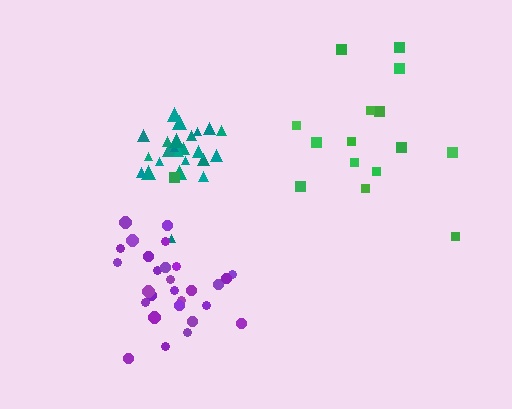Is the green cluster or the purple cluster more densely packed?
Purple.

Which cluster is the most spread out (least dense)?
Green.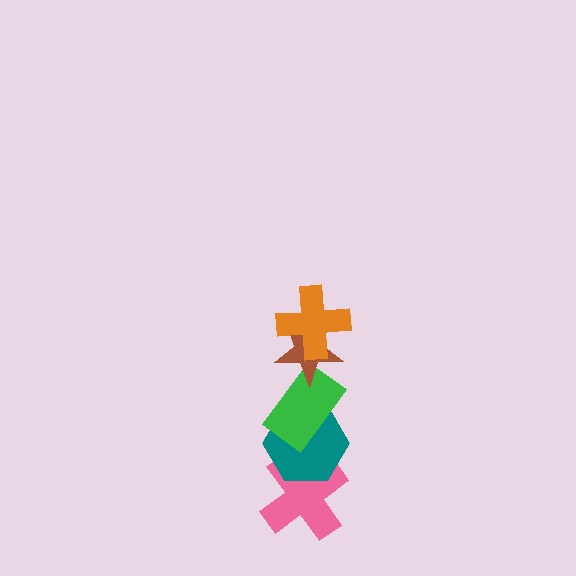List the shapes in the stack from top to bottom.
From top to bottom: the orange cross, the brown star, the green rectangle, the teal hexagon, the pink cross.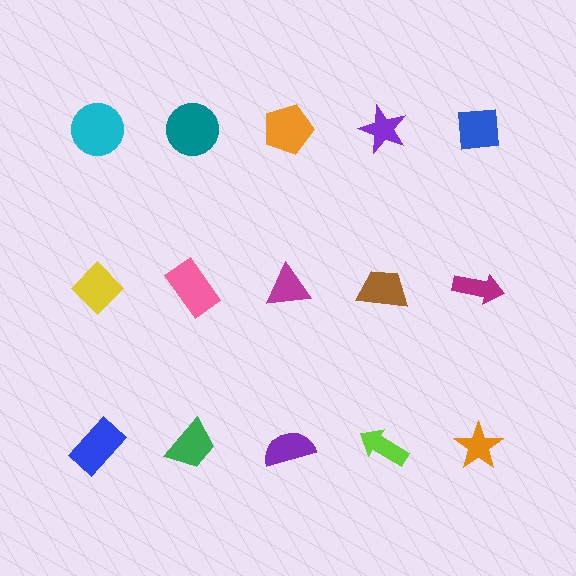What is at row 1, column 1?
A cyan circle.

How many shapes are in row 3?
5 shapes.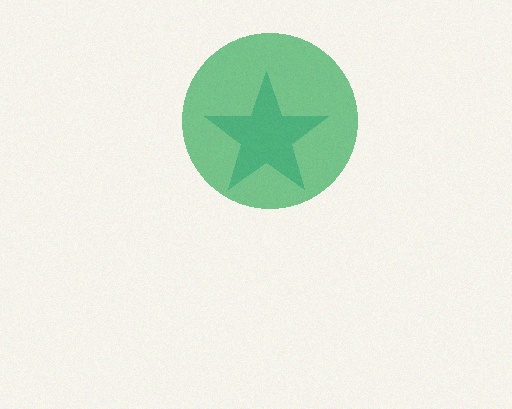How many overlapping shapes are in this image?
There are 2 overlapping shapes in the image.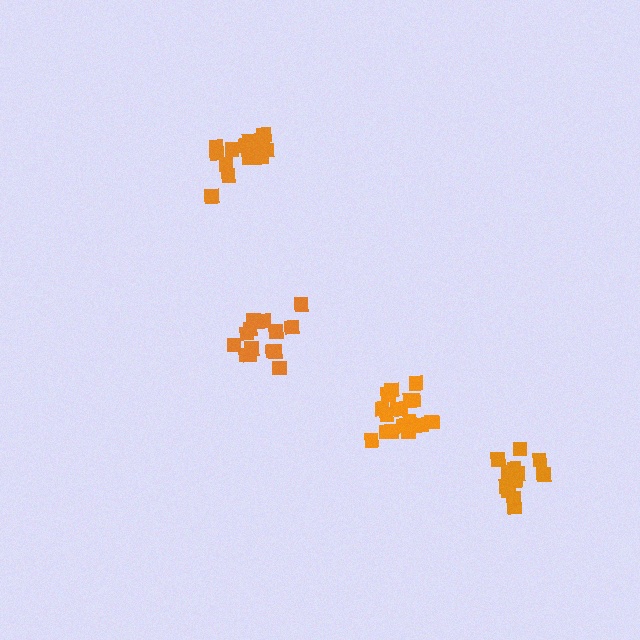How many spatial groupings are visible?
There are 4 spatial groupings.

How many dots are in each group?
Group 1: 17 dots, Group 2: 15 dots, Group 3: 14 dots, Group 4: 14 dots (60 total).